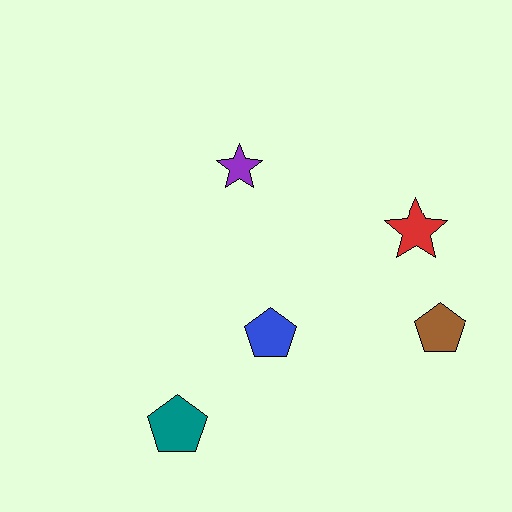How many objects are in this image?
There are 5 objects.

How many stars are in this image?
There are 2 stars.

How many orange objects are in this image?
There are no orange objects.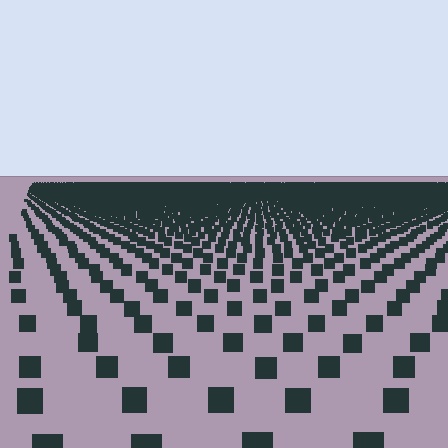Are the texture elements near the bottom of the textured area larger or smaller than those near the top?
Larger. Near the bottom, elements are closer to the viewer and appear at a bigger on-screen size.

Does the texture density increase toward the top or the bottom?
Density increases toward the top.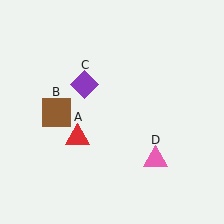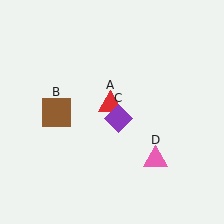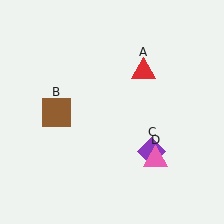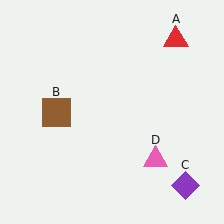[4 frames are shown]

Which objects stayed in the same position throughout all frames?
Brown square (object B) and pink triangle (object D) remained stationary.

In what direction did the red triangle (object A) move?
The red triangle (object A) moved up and to the right.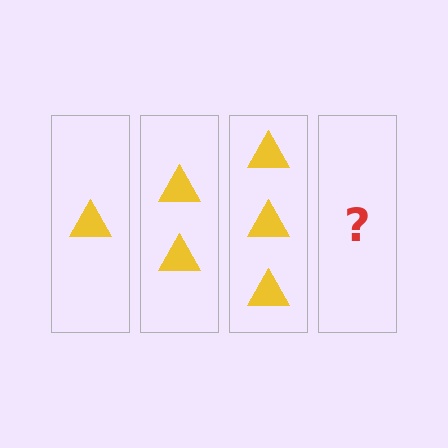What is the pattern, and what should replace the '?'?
The pattern is that each step adds one more triangle. The '?' should be 4 triangles.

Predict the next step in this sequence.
The next step is 4 triangles.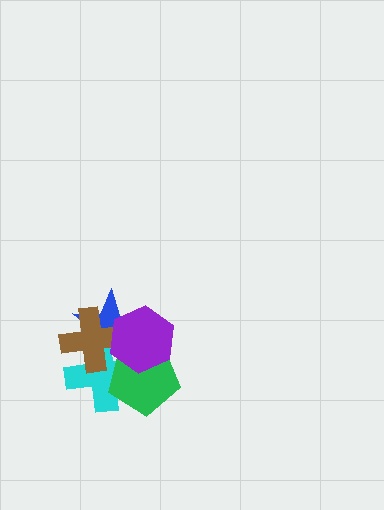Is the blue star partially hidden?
Yes, it is partially covered by another shape.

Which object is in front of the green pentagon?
The purple hexagon is in front of the green pentagon.